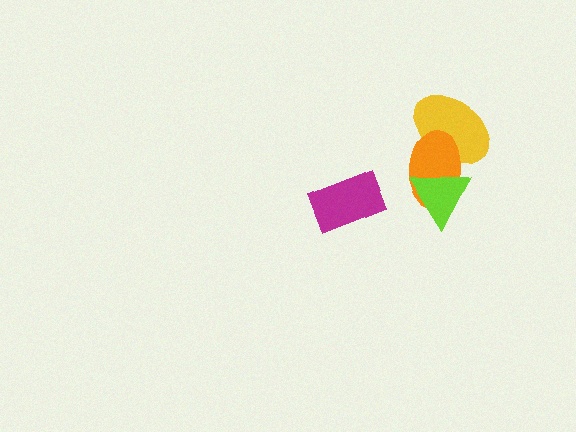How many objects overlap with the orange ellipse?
2 objects overlap with the orange ellipse.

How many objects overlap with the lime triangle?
2 objects overlap with the lime triangle.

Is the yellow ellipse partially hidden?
Yes, it is partially covered by another shape.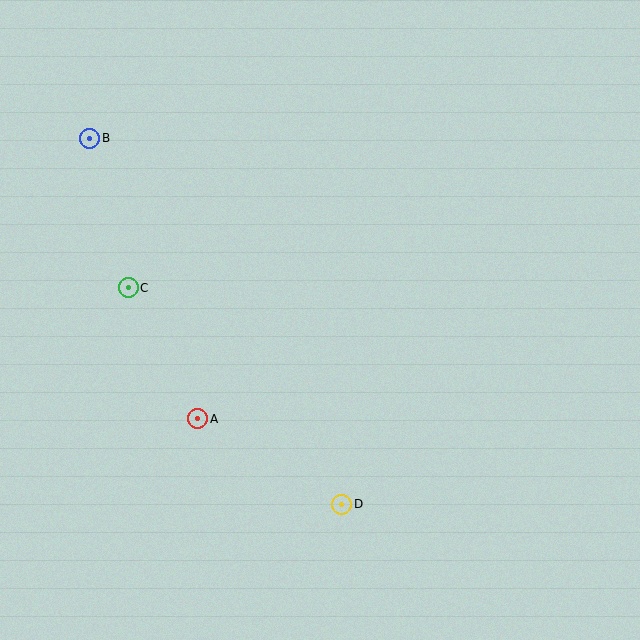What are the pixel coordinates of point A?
Point A is at (198, 419).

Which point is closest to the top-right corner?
Point B is closest to the top-right corner.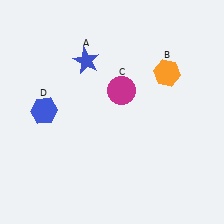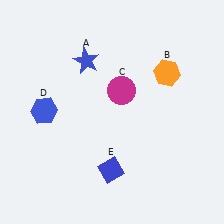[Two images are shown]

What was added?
A blue diamond (E) was added in Image 2.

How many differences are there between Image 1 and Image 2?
There is 1 difference between the two images.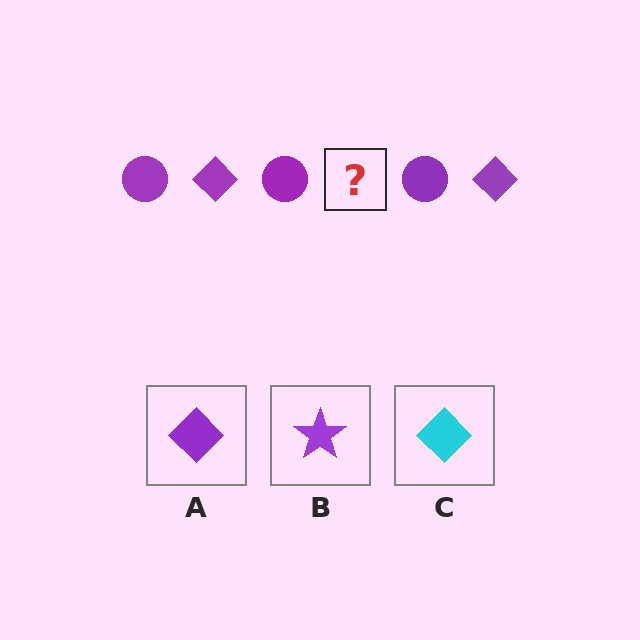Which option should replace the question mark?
Option A.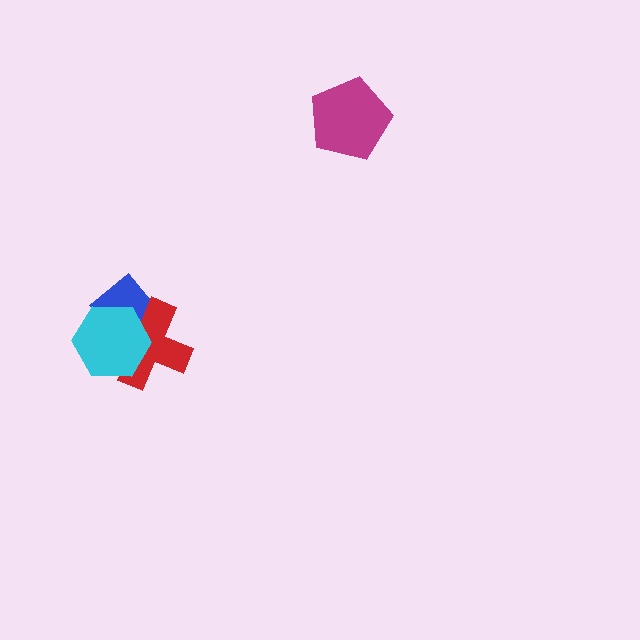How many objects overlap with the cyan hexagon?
2 objects overlap with the cyan hexagon.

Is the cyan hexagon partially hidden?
No, no other shape covers it.